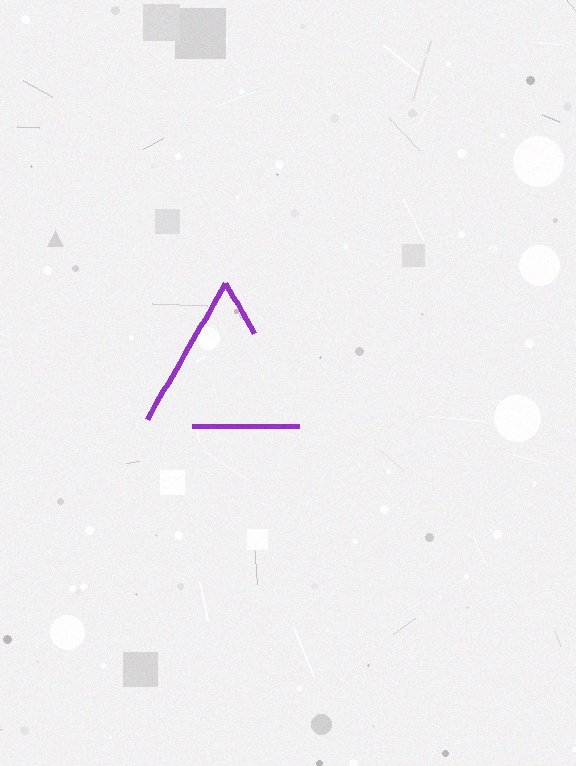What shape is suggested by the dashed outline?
The dashed outline suggests a triangle.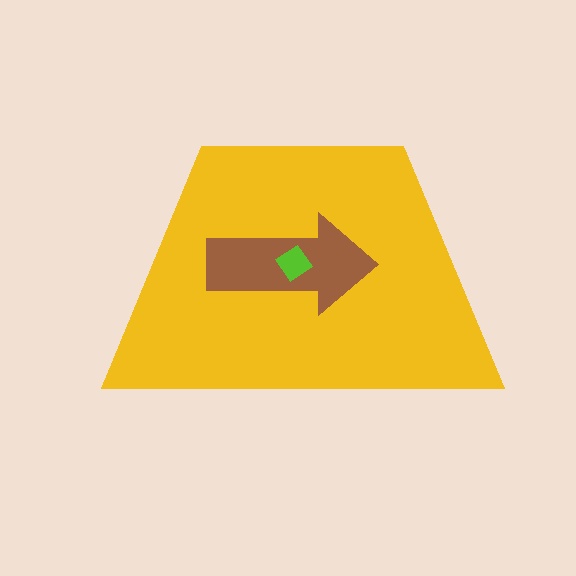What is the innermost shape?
The lime diamond.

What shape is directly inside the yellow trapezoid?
The brown arrow.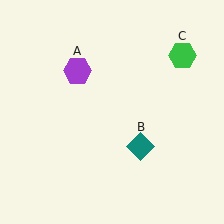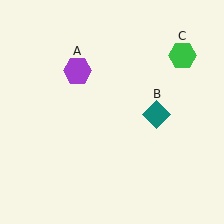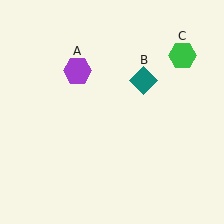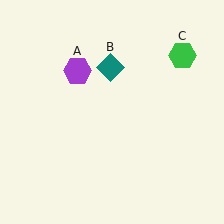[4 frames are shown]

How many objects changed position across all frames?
1 object changed position: teal diamond (object B).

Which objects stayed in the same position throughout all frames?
Purple hexagon (object A) and green hexagon (object C) remained stationary.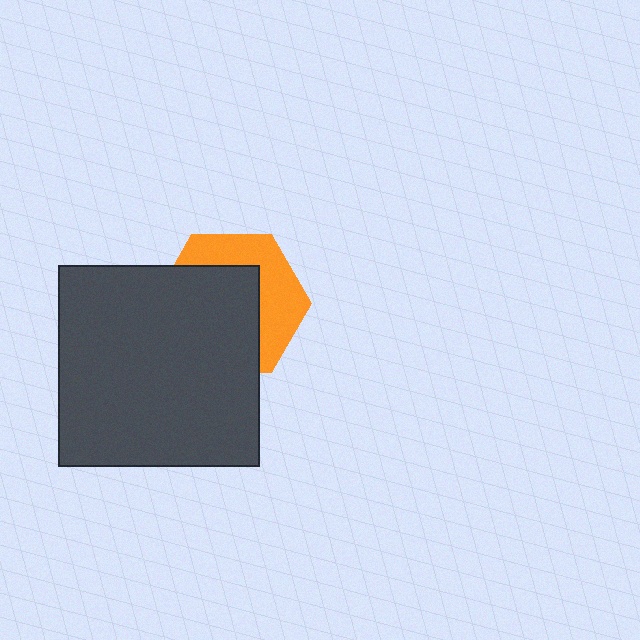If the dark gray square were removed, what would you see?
You would see the complete orange hexagon.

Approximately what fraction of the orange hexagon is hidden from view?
Roughly 58% of the orange hexagon is hidden behind the dark gray square.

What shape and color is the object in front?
The object in front is a dark gray square.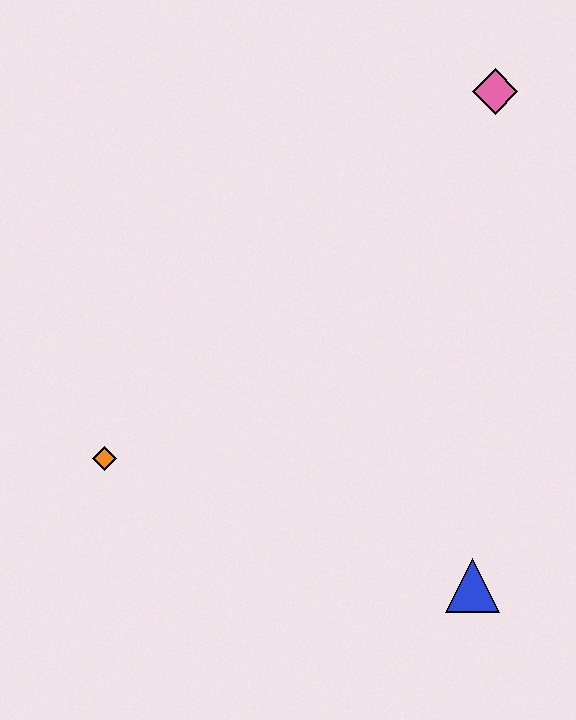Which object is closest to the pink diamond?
The blue triangle is closest to the pink diamond.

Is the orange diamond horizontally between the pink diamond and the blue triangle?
No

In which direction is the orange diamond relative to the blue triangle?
The orange diamond is to the left of the blue triangle.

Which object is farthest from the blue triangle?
The pink diamond is farthest from the blue triangle.